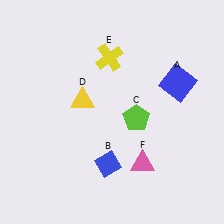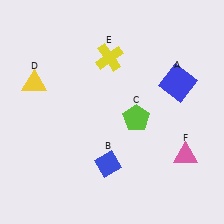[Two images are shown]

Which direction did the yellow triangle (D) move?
The yellow triangle (D) moved left.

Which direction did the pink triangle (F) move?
The pink triangle (F) moved right.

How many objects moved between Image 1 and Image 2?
2 objects moved between the two images.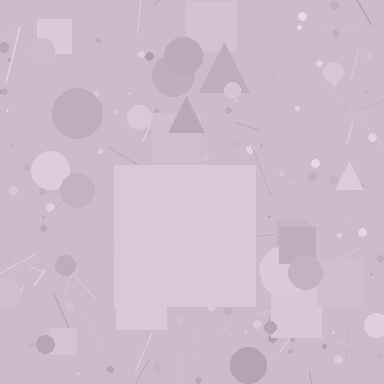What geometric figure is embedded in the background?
A square is embedded in the background.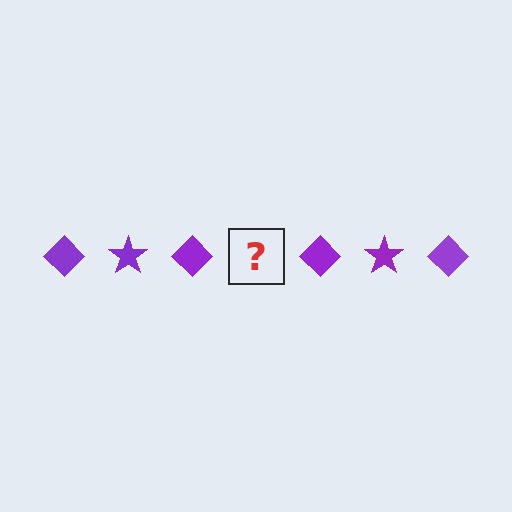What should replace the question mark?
The question mark should be replaced with a purple star.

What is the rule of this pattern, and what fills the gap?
The rule is that the pattern cycles through diamond, star shapes in purple. The gap should be filled with a purple star.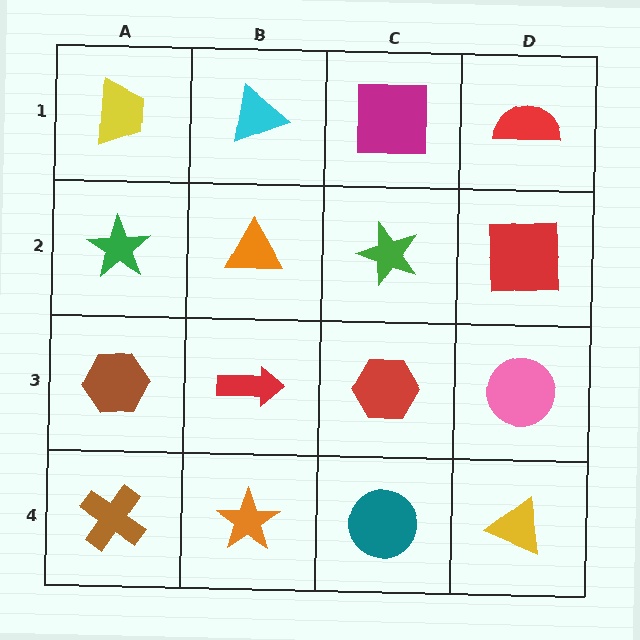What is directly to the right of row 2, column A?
An orange triangle.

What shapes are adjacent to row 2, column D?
A red semicircle (row 1, column D), a pink circle (row 3, column D), a green star (row 2, column C).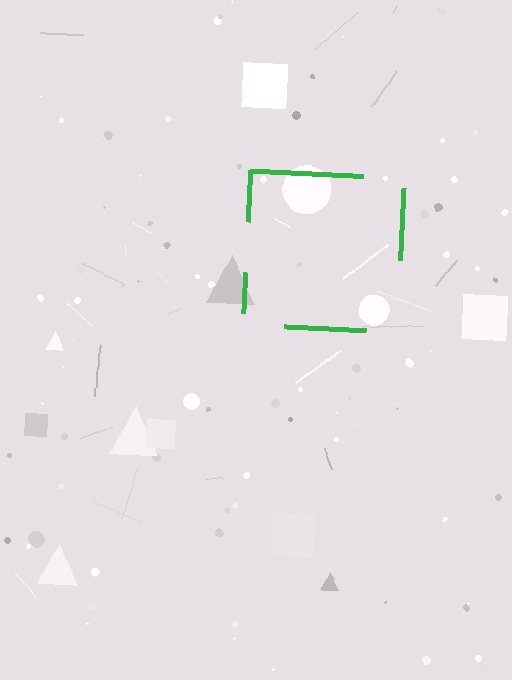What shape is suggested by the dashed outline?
The dashed outline suggests a square.